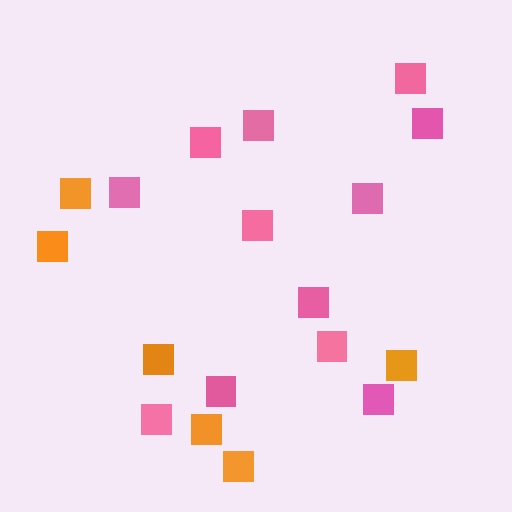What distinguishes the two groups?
There are 2 groups: one group of orange squares (6) and one group of pink squares (12).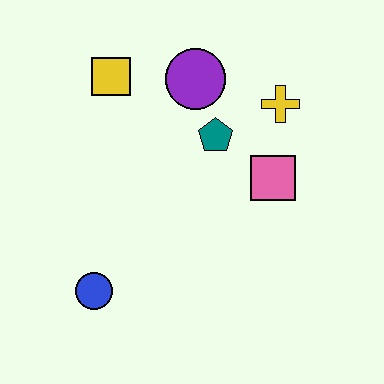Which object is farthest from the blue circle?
The yellow cross is farthest from the blue circle.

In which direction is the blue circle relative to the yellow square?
The blue circle is below the yellow square.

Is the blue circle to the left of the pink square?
Yes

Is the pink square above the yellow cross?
No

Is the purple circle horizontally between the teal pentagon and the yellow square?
Yes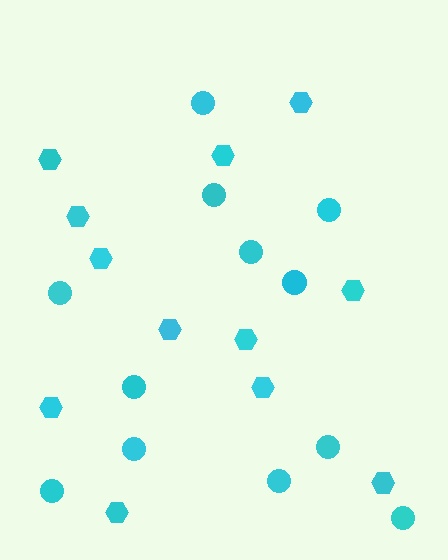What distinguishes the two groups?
There are 2 groups: one group of hexagons (12) and one group of circles (12).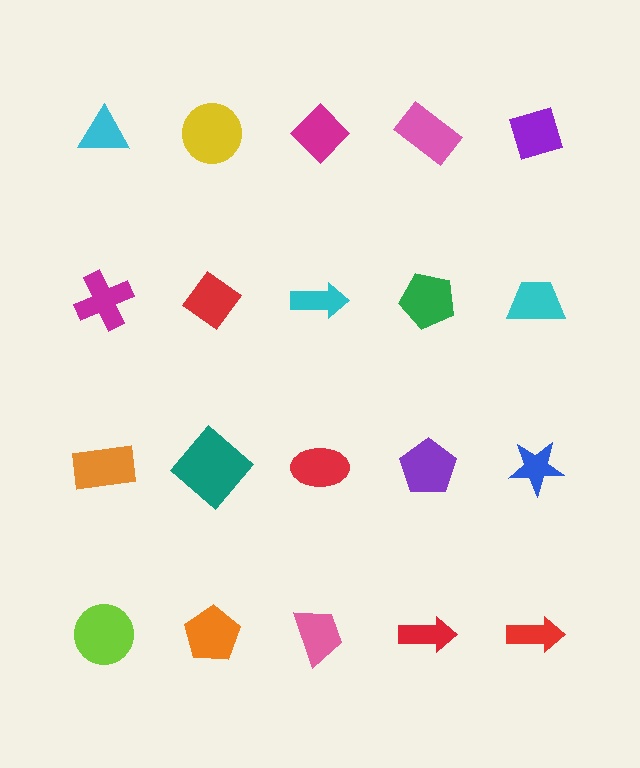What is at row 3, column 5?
A blue star.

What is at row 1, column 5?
A purple diamond.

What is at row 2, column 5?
A cyan trapezoid.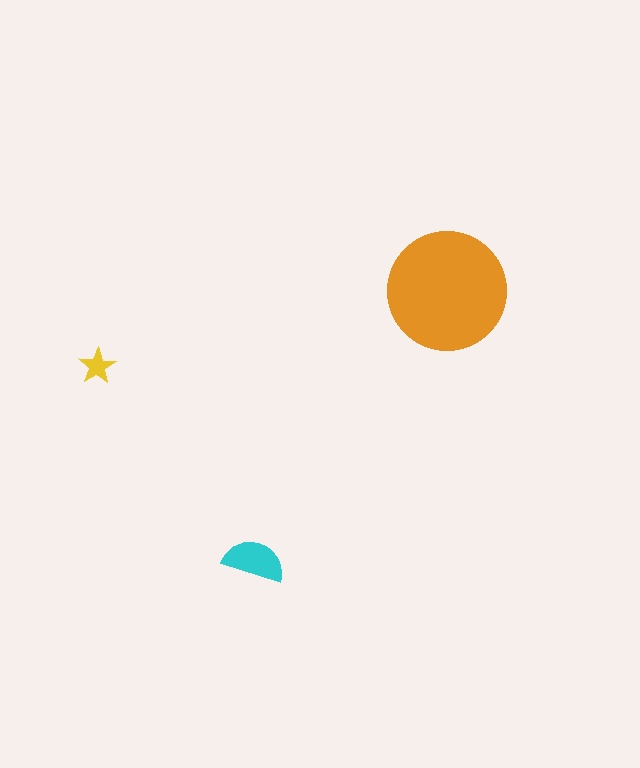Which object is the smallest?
The yellow star.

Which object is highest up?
The orange circle is topmost.